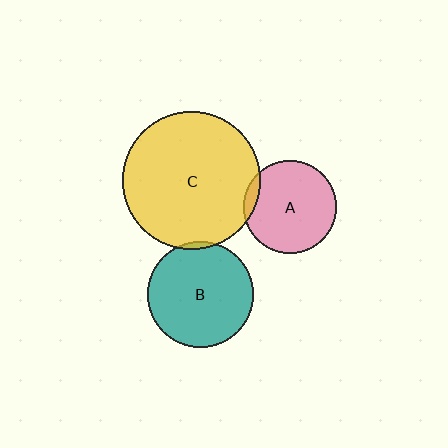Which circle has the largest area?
Circle C (yellow).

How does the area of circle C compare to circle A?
Approximately 2.2 times.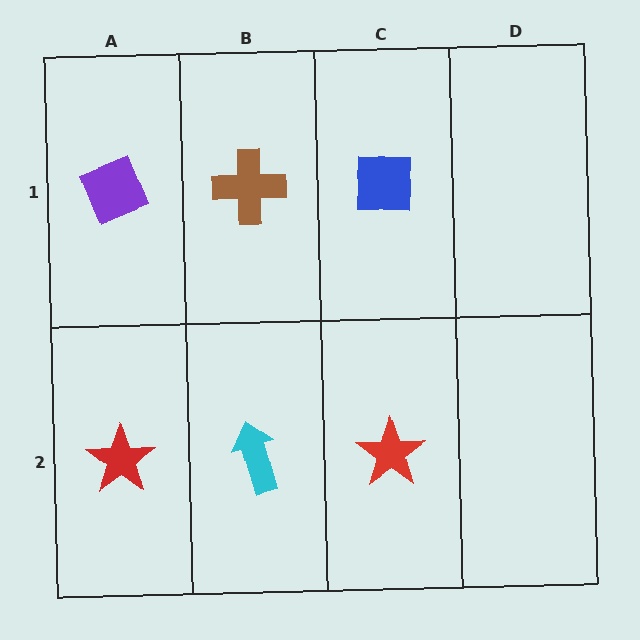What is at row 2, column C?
A red star.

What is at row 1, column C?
A blue square.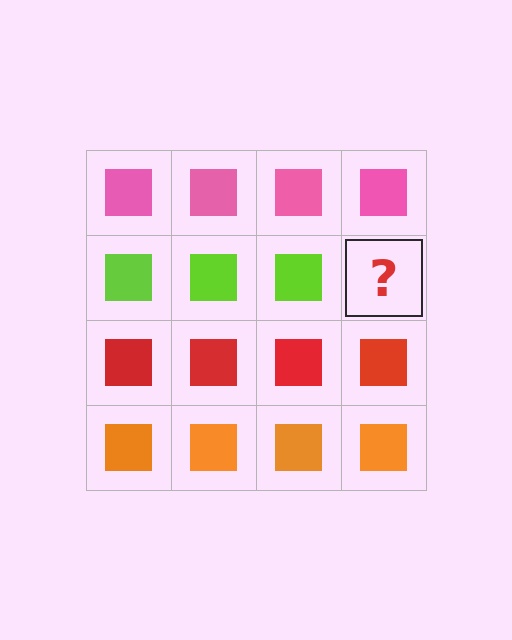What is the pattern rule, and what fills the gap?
The rule is that each row has a consistent color. The gap should be filled with a lime square.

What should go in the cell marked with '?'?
The missing cell should contain a lime square.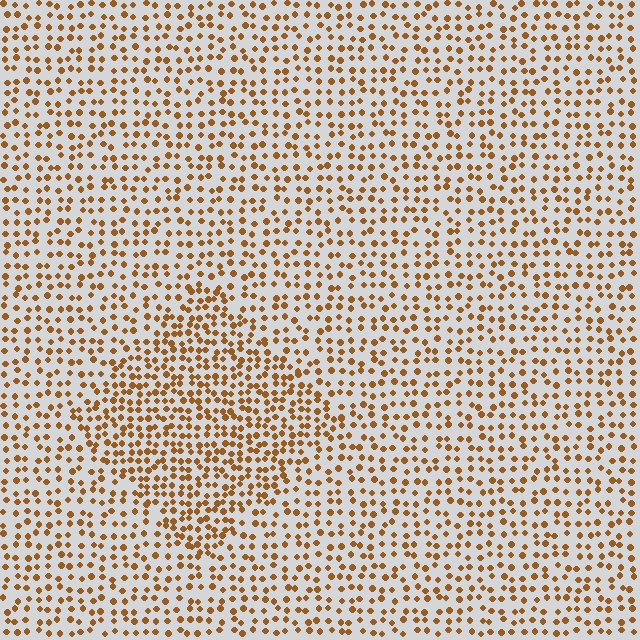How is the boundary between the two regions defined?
The boundary is defined by a change in element density (approximately 1.6x ratio). All elements are the same color, size, and shape.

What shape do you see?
I see a diamond.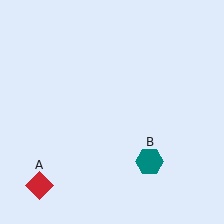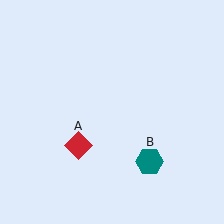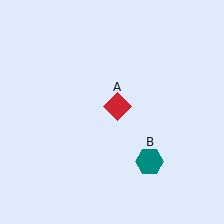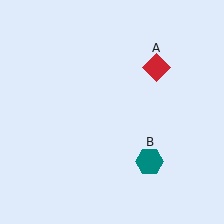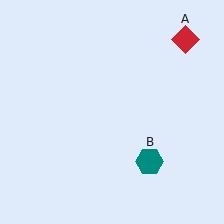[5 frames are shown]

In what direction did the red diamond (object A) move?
The red diamond (object A) moved up and to the right.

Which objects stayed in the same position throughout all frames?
Teal hexagon (object B) remained stationary.